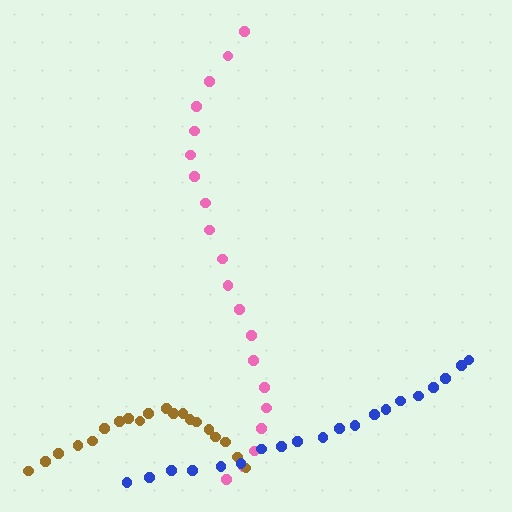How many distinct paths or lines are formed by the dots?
There are 3 distinct paths.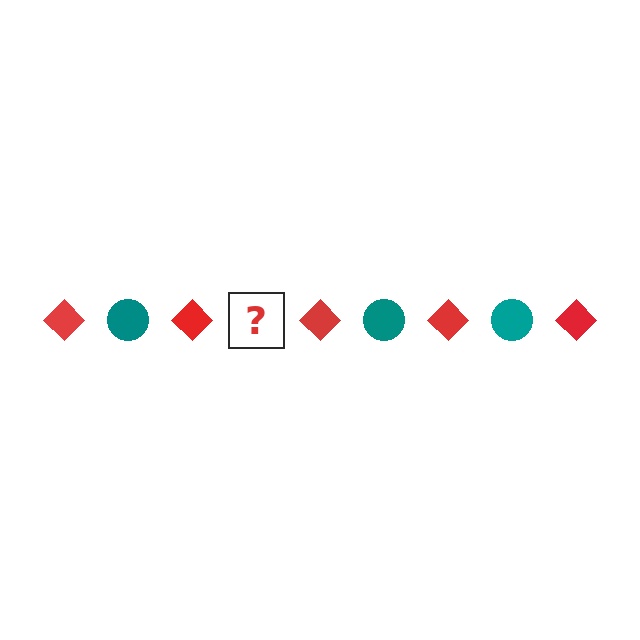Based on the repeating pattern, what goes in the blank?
The blank should be a teal circle.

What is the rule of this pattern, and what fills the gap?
The rule is that the pattern alternates between red diamond and teal circle. The gap should be filled with a teal circle.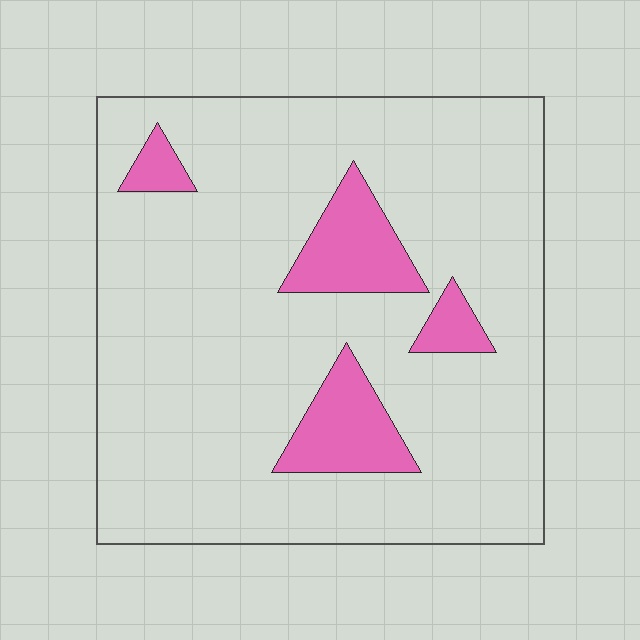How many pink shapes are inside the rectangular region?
4.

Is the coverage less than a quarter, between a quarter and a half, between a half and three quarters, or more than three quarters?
Less than a quarter.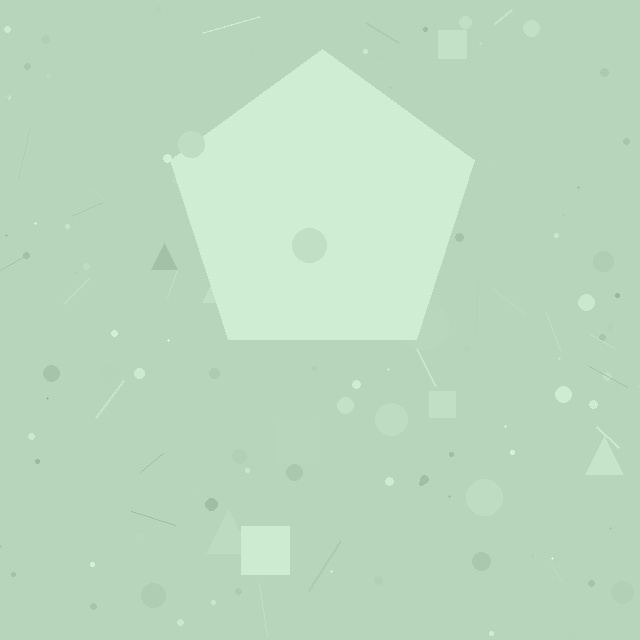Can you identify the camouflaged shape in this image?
The camouflaged shape is a pentagon.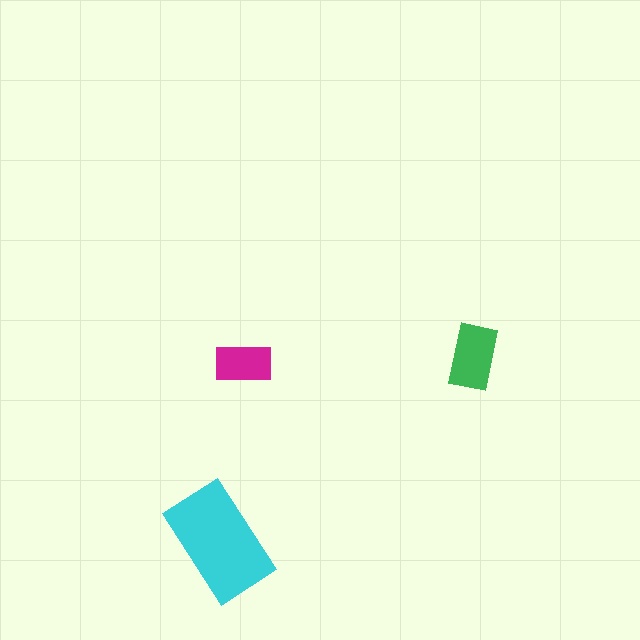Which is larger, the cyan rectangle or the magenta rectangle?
The cyan one.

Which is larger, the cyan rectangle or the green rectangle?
The cyan one.